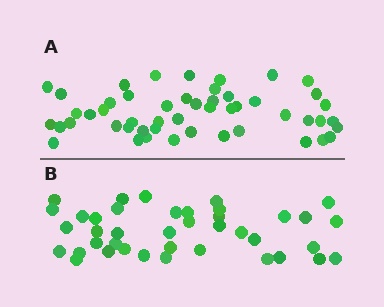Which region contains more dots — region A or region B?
Region A (the top region) has more dots.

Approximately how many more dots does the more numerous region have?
Region A has roughly 10 or so more dots than region B.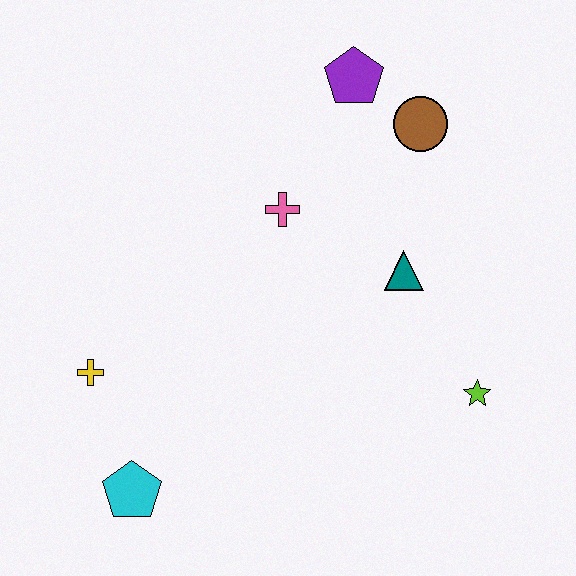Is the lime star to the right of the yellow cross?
Yes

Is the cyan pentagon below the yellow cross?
Yes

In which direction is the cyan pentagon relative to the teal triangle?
The cyan pentagon is to the left of the teal triangle.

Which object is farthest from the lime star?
The yellow cross is farthest from the lime star.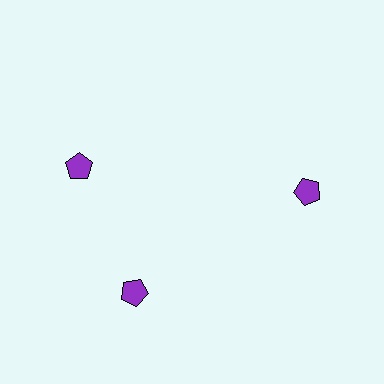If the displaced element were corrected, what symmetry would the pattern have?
It would have 3-fold rotational symmetry — the pattern would map onto itself every 120 degrees.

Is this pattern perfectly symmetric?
No. The 3 purple pentagons are arranged in a ring, but one element near the 11 o'clock position is rotated out of alignment along the ring, breaking the 3-fold rotational symmetry.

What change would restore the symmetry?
The symmetry would be restored by rotating it back into even spacing with its neighbors so that all 3 pentagons sit at equal angles and equal distance from the center.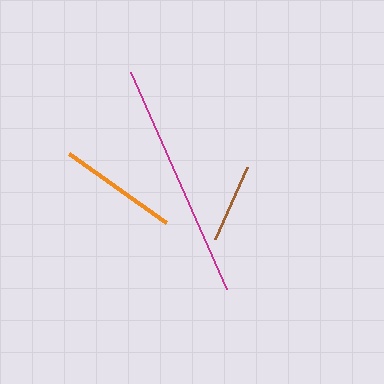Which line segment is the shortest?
The brown line is the shortest at approximately 78 pixels.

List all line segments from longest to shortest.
From longest to shortest: magenta, orange, brown.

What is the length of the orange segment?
The orange segment is approximately 119 pixels long.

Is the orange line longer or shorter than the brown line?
The orange line is longer than the brown line.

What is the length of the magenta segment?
The magenta segment is approximately 237 pixels long.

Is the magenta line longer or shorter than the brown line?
The magenta line is longer than the brown line.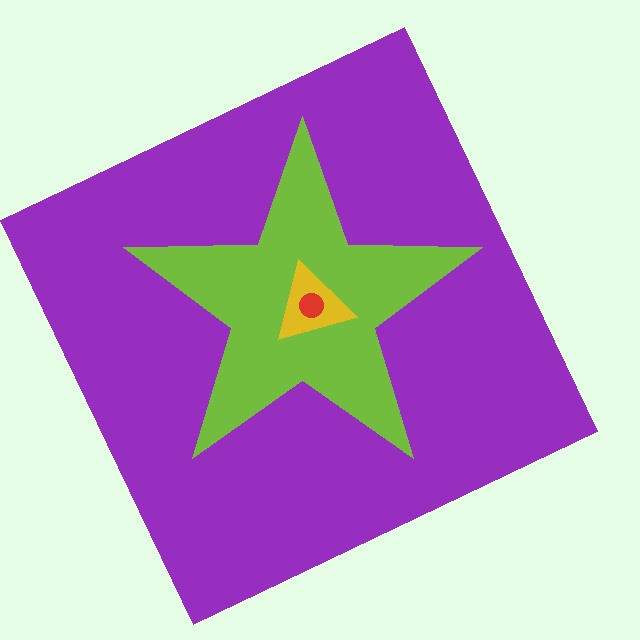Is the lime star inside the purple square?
Yes.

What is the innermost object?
The red circle.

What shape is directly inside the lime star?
The yellow triangle.